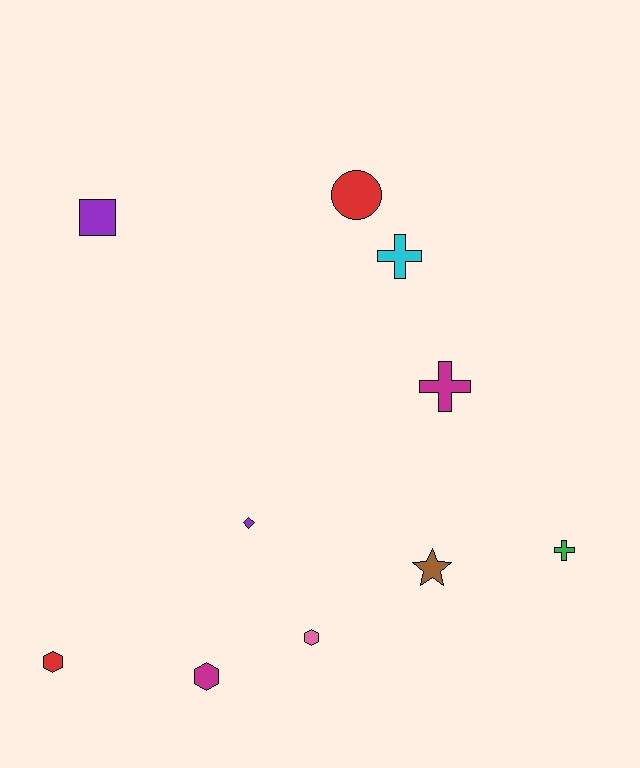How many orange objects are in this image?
There are no orange objects.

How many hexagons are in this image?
There are 3 hexagons.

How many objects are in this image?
There are 10 objects.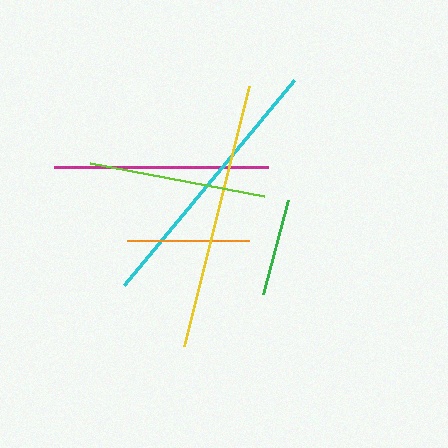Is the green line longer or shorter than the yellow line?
The yellow line is longer than the green line.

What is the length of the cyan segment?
The cyan segment is approximately 265 pixels long.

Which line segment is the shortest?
The green line is the shortest at approximately 97 pixels.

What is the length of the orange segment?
The orange segment is approximately 123 pixels long.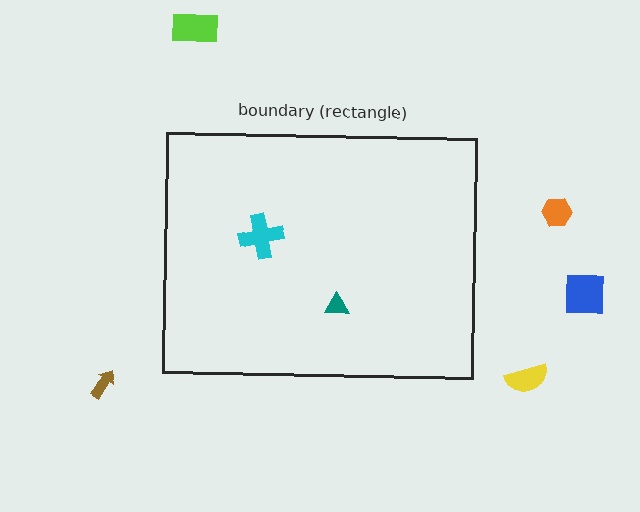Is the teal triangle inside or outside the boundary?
Inside.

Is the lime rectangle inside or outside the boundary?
Outside.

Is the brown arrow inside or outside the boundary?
Outside.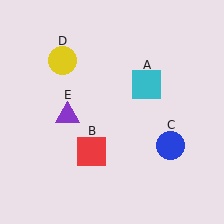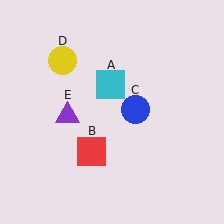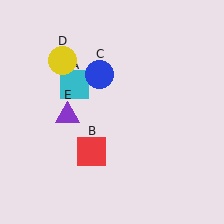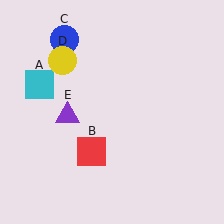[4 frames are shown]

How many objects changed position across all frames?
2 objects changed position: cyan square (object A), blue circle (object C).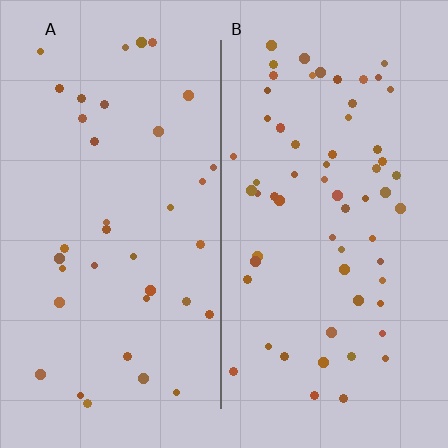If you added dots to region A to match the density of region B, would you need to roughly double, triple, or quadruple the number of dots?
Approximately double.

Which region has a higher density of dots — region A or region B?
B (the right).